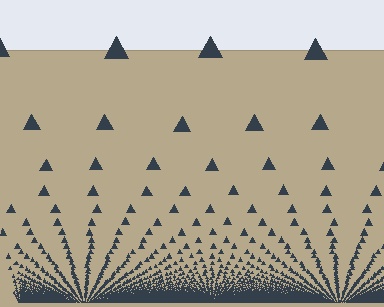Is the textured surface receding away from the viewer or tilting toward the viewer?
The surface appears to tilt toward the viewer. Texture elements get larger and sparser toward the top.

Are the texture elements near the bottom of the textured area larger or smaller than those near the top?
Smaller. The gradient is inverted — elements near the bottom are smaller and denser.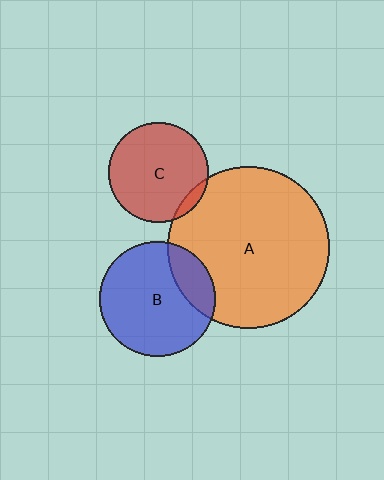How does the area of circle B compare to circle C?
Approximately 1.3 times.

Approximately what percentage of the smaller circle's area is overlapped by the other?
Approximately 20%.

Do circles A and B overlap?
Yes.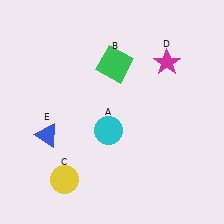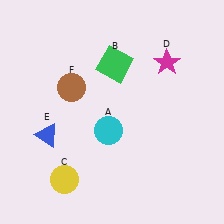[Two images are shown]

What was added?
A brown circle (F) was added in Image 2.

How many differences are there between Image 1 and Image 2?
There is 1 difference between the two images.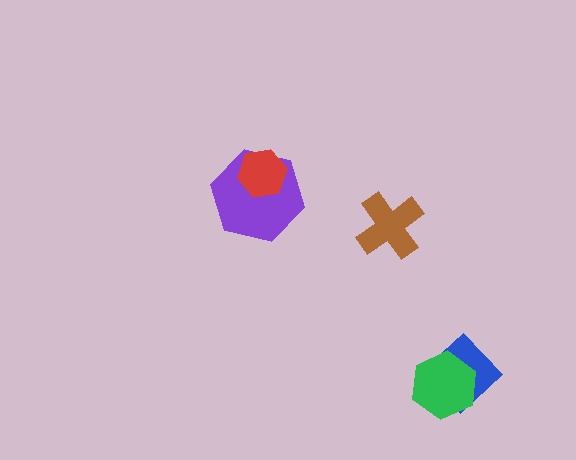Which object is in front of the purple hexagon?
The red hexagon is in front of the purple hexagon.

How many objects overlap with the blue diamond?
1 object overlaps with the blue diamond.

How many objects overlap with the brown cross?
0 objects overlap with the brown cross.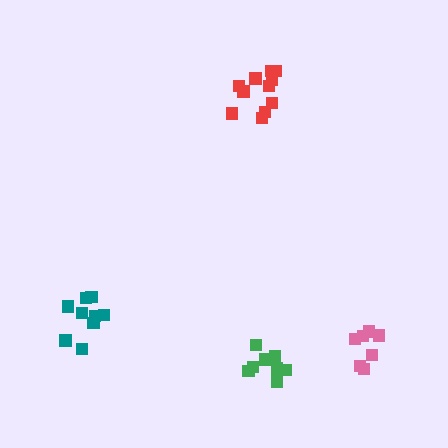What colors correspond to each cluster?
The clusters are colored: red, green, teal, pink.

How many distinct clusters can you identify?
There are 4 distinct clusters.